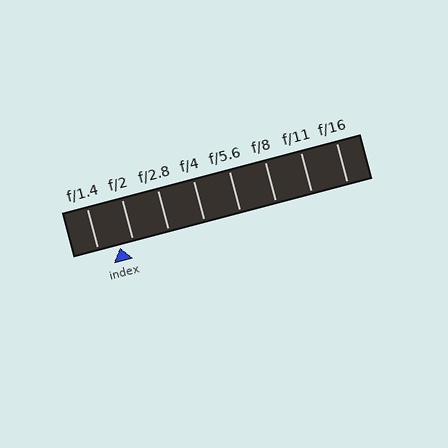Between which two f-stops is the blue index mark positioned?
The index mark is between f/1.4 and f/2.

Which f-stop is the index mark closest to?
The index mark is closest to f/2.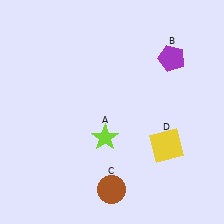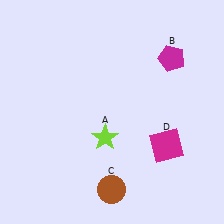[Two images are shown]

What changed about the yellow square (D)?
In Image 1, D is yellow. In Image 2, it changed to magenta.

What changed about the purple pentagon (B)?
In Image 1, B is purple. In Image 2, it changed to magenta.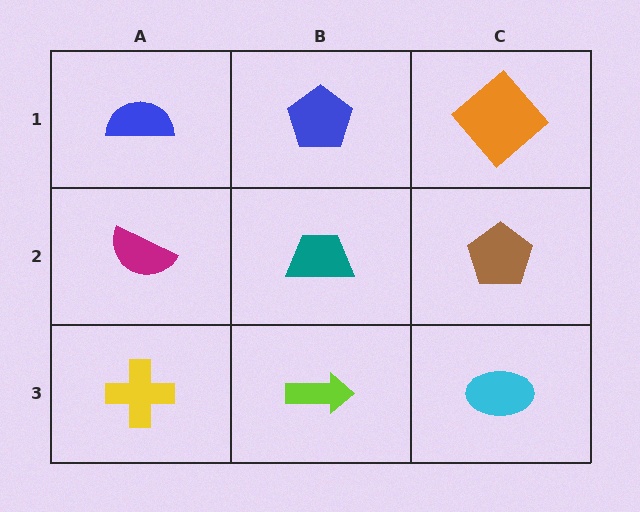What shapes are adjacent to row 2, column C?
An orange diamond (row 1, column C), a cyan ellipse (row 3, column C), a teal trapezoid (row 2, column B).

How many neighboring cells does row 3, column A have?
2.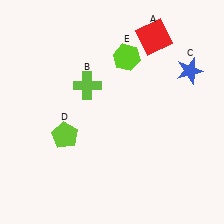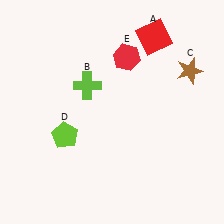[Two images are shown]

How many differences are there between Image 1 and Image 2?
There are 2 differences between the two images.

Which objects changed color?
C changed from blue to brown. E changed from lime to red.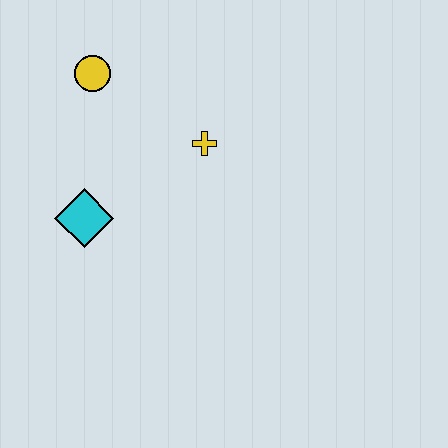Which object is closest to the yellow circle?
The yellow cross is closest to the yellow circle.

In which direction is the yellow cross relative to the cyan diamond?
The yellow cross is to the right of the cyan diamond.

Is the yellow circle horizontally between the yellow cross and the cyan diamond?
Yes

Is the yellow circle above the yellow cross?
Yes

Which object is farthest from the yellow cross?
The cyan diamond is farthest from the yellow cross.